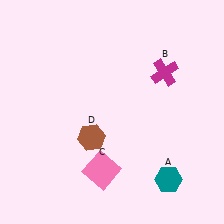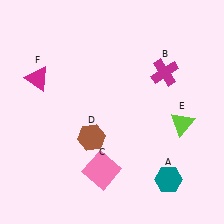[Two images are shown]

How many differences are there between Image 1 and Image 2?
There are 2 differences between the two images.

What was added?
A lime triangle (E), a magenta triangle (F) were added in Image 2.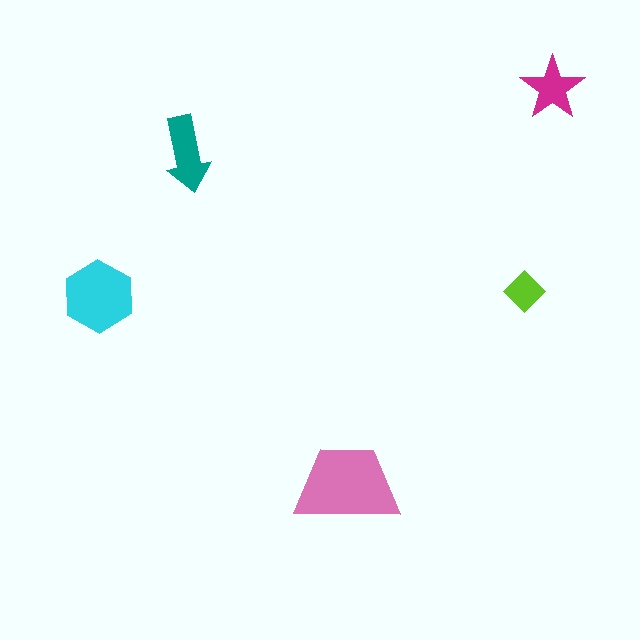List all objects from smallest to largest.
The lime diamond, the magenta star, the teal arrow, the cyan hexagon, the pink trapezoid.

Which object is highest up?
The magenta star is topmost.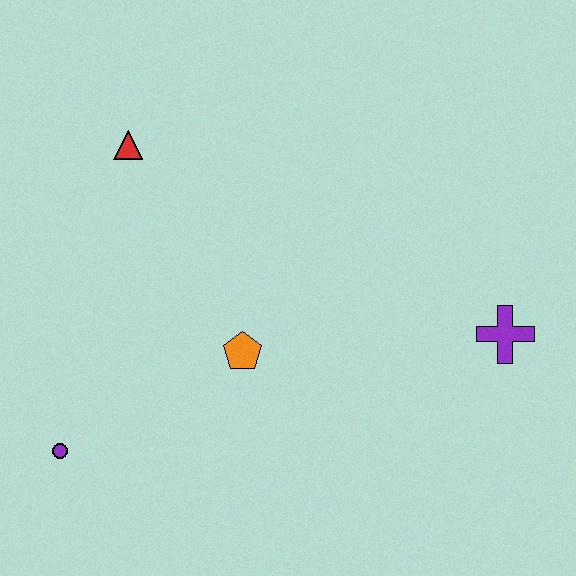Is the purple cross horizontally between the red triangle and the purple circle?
No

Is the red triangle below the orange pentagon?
No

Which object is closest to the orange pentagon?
The purple circle is closest to the orange pentagon.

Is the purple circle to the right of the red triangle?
No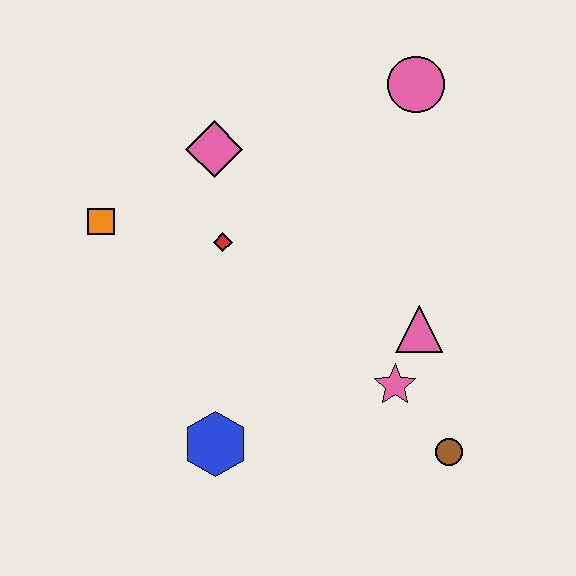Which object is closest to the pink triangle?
The pink star is closest to the pink triangle.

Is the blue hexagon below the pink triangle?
Yes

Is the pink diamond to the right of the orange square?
Yes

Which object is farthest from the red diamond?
The brown circle is farthest from the red diamond.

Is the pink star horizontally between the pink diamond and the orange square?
No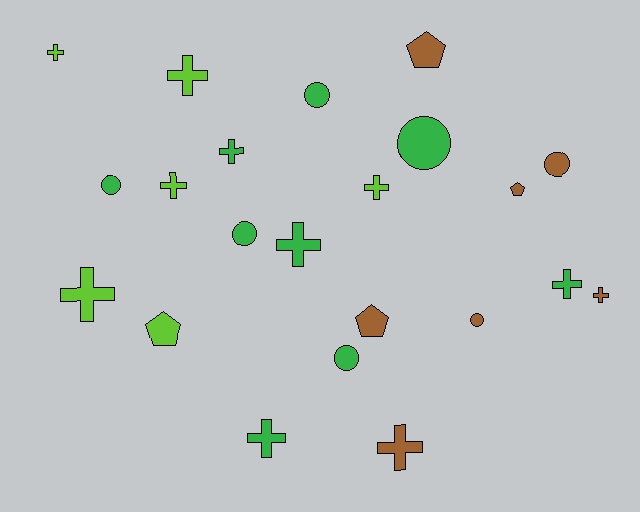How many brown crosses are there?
There are 2 brown crosses.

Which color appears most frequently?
Green, with 9 objects.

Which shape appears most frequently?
Cross, with 11 objects.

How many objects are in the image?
There are 22 objects.